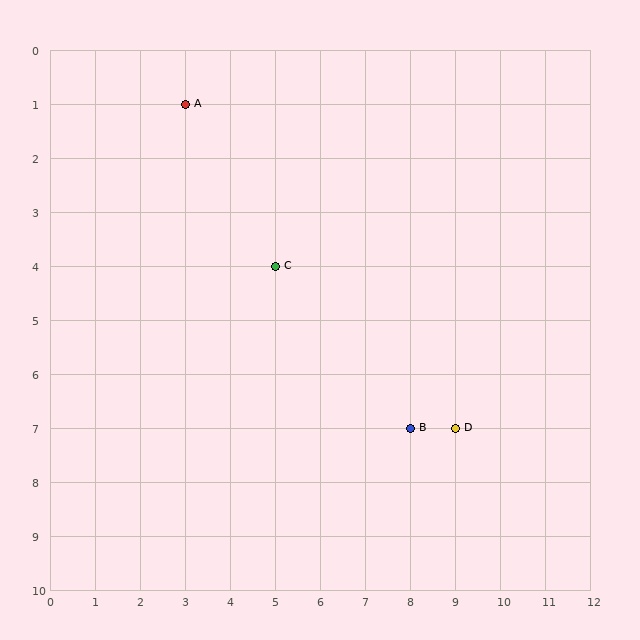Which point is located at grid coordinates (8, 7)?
Point B is at (8, 7).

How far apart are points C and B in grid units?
Points C and B are 3 columns and 3 rows apart (about 4.2 grid units diagonally).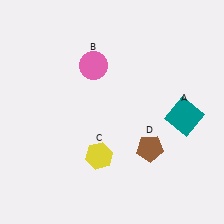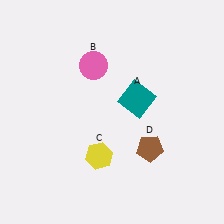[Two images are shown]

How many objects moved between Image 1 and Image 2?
1 object moved between the two images.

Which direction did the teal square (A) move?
The teal square (A) moved left.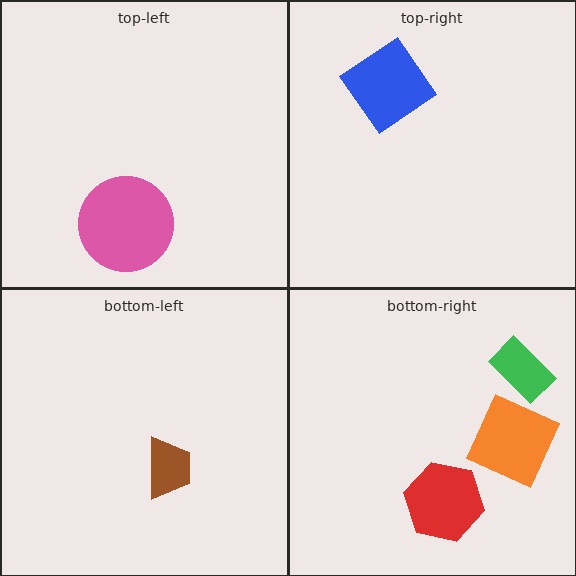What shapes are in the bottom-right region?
The red hexagon, the green rectangle, the orange diamond.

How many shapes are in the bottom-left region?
1.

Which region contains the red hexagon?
The bottom-right region.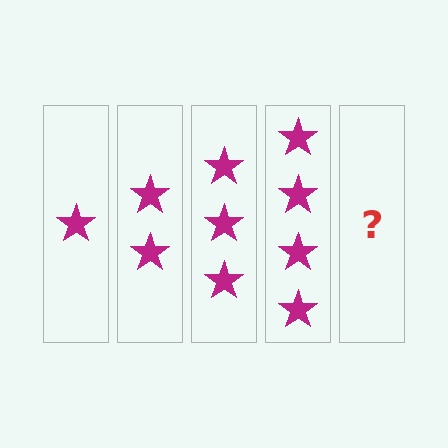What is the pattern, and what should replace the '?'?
The pattern is that each step adds one more star. The '?' should be 5 stars.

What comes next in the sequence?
The next element should be 5 stars.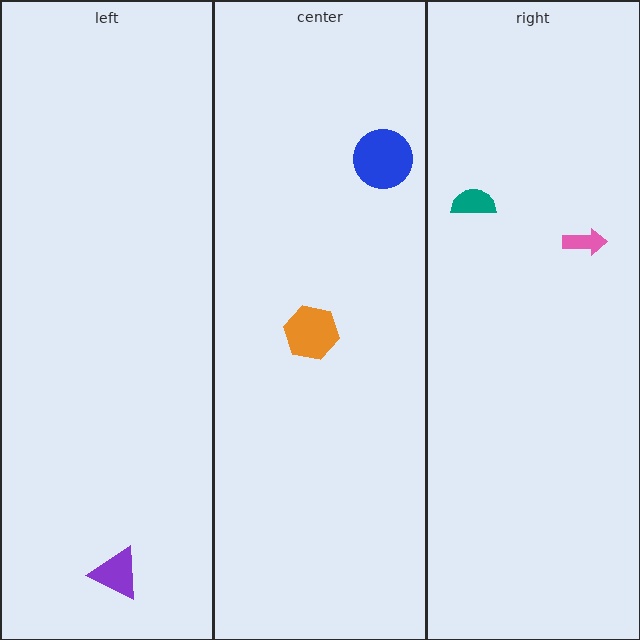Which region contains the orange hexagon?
The center region.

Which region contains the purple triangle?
The left region.